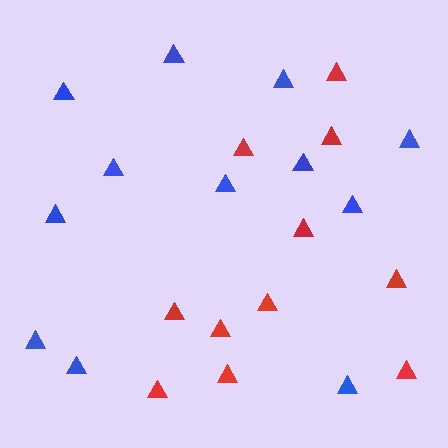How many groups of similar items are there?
There are 2 groups: one group of blue triangles (12) and one group of red triangles (11).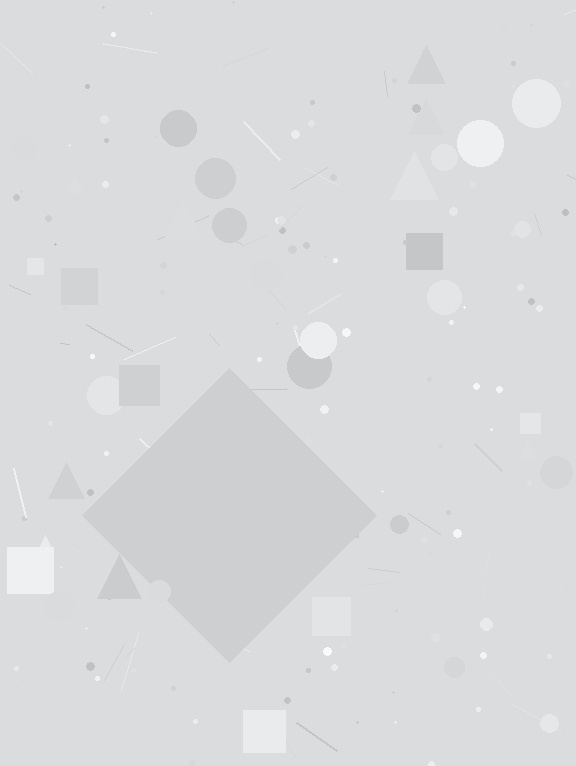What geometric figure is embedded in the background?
A diamond is embedded in the background.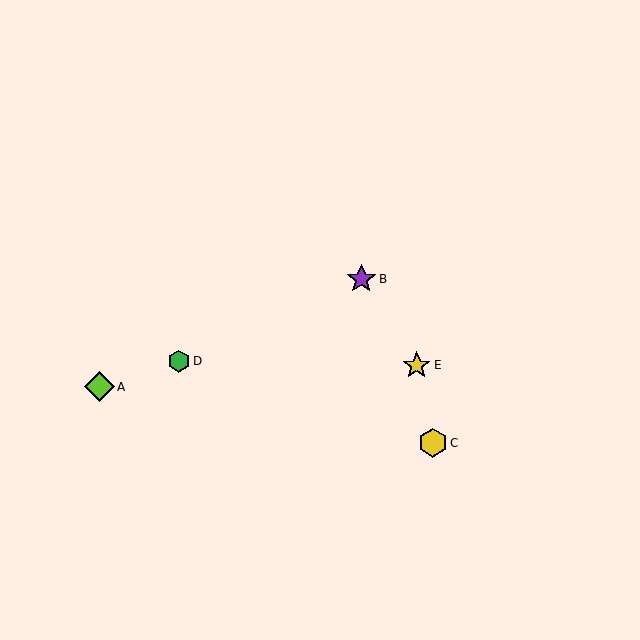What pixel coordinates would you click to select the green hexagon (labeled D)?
Click at (179, 361) to select the green hexagon D.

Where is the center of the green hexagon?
The center of the green hexagon is at (179, 361).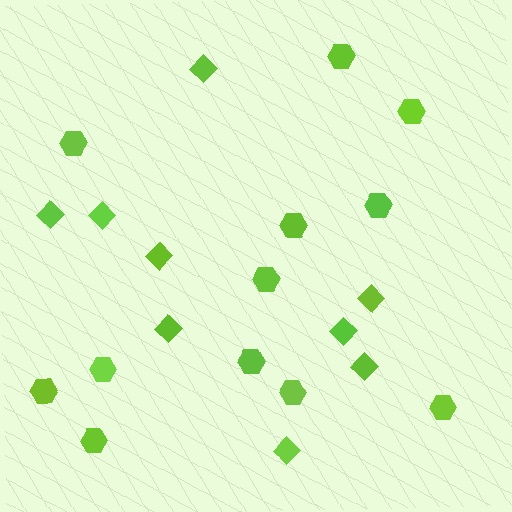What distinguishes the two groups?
There are 2 groups: one group of hexagons (12) and one group of diamonds (9).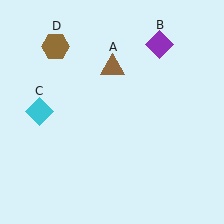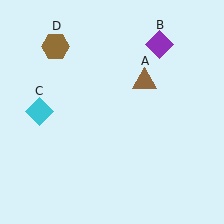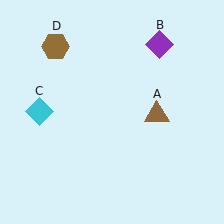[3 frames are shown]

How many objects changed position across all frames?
1 object changed position: brown triangle (object A).